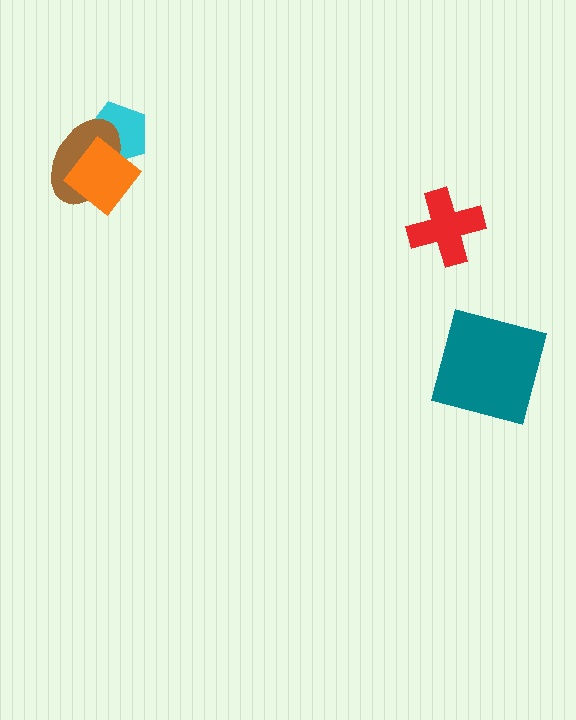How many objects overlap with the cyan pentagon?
2 objects overlap with the cyan pentagon.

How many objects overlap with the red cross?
0 objects overlap with the red cross.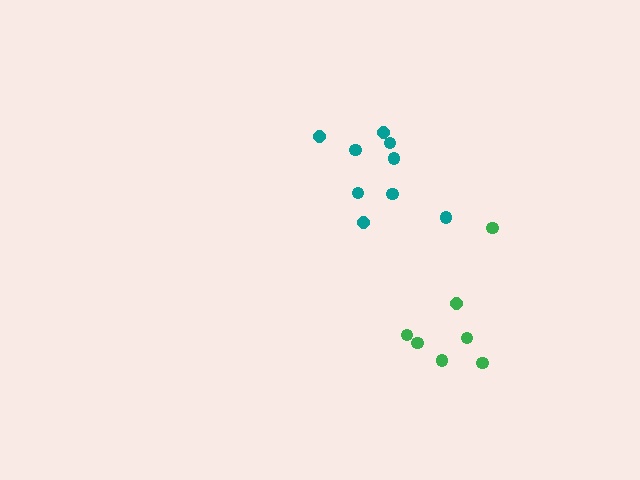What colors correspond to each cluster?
The clusters are colored: teal, green.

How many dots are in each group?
Group 1: 9 dots, Group 2: 7 dots (16 total).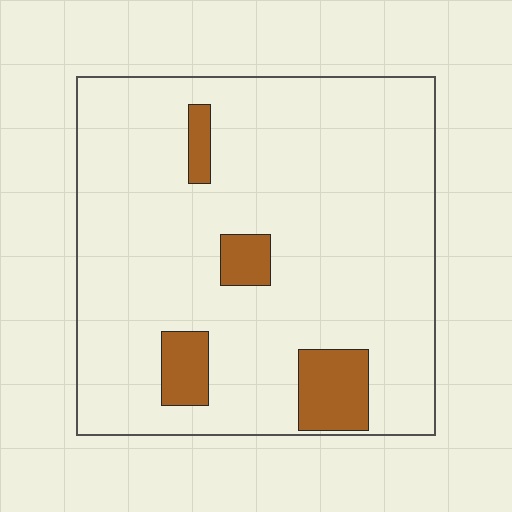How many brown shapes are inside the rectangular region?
4.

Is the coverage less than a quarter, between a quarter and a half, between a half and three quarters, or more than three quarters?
Less than a quarter.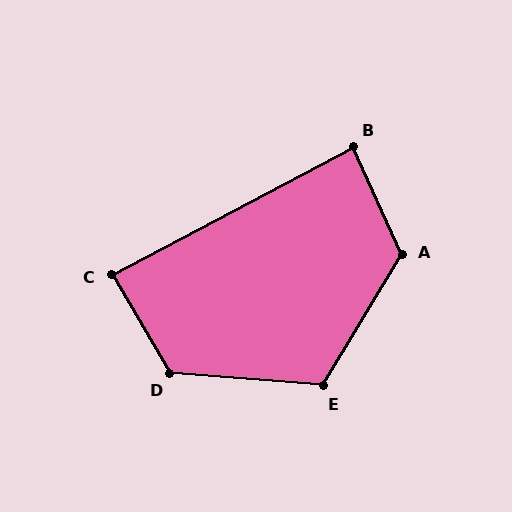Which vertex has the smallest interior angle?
B, at approximately 87 degrees.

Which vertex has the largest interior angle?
D, at approximately 125 degrees.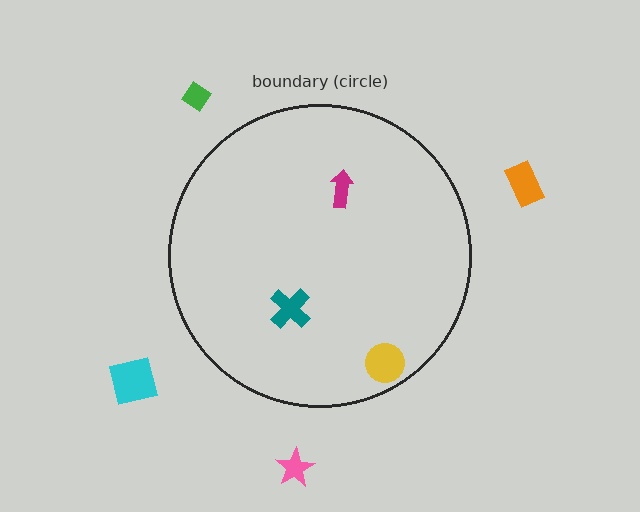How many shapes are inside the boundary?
3 inside, 4 outside.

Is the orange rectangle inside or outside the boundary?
Outside.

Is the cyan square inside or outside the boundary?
Outside.